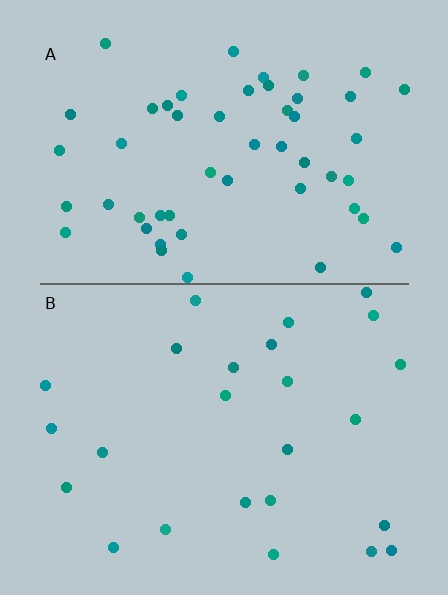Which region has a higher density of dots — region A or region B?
A (the top).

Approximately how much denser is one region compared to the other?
Approximately 2.0× — region A over region B.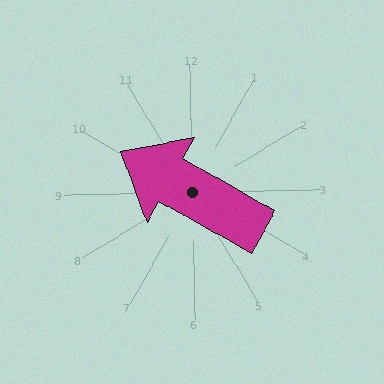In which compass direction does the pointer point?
Northwest.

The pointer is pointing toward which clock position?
Roughly 10 o'clock.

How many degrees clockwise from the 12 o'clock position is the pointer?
Approximately 300 degrees.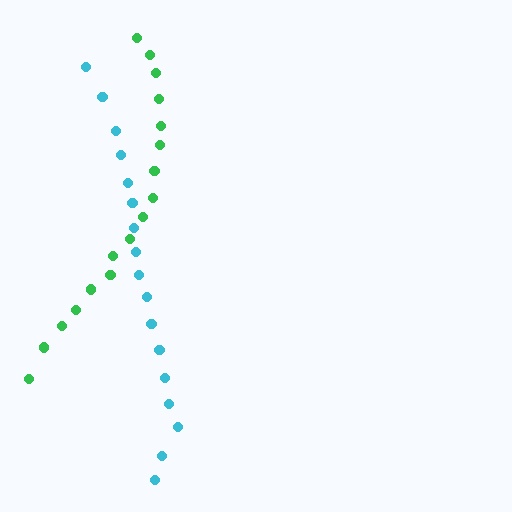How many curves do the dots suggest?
There are 2 distinct paths.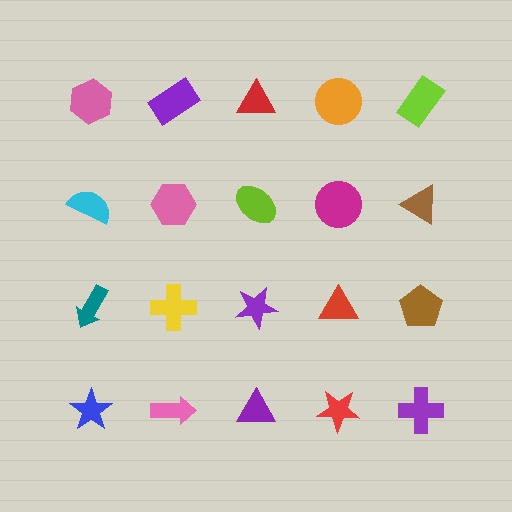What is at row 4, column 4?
A red star.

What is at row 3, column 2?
A yellow cross.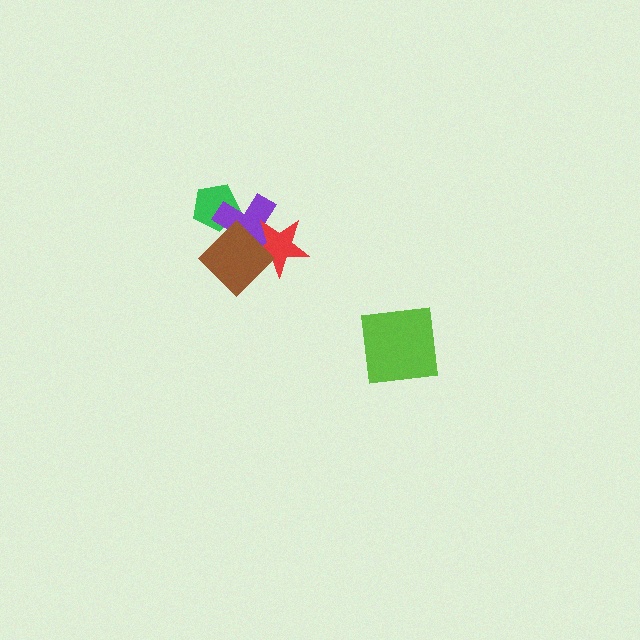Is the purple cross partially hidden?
Yes, it is partially covered by another shape.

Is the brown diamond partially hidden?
No, no other shape covers it.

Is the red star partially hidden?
Yes, it is partially covered by another shape.